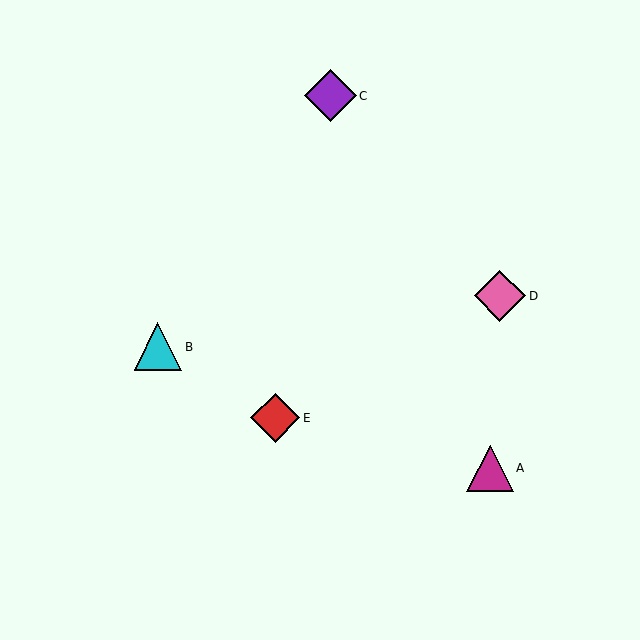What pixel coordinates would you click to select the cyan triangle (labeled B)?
Click at (158, 347) to select the cyan triangle B.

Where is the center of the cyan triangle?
The center of the cyan triangle is at (158, 347).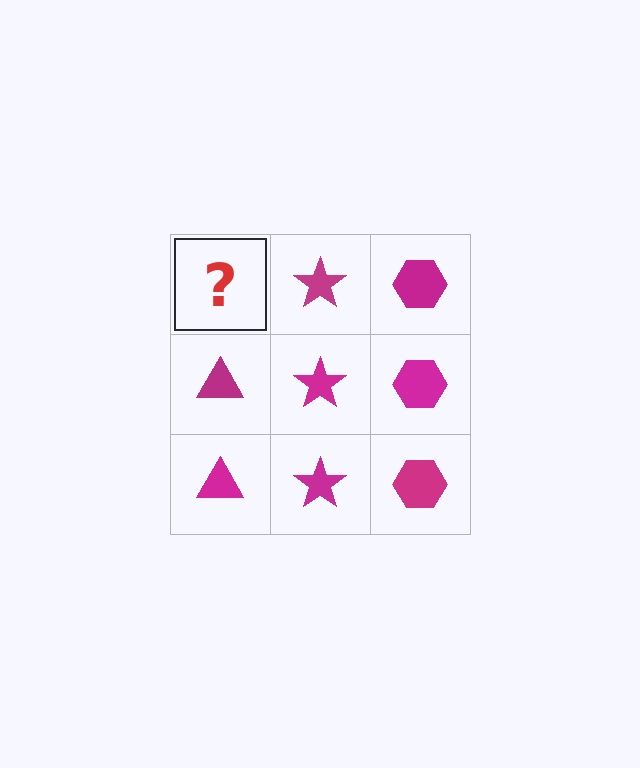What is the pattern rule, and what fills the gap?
The rule is that each column has a consistent shape. The gap should be filled with a magenta triangle.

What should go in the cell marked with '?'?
The missing cell should contain a magenta triangle.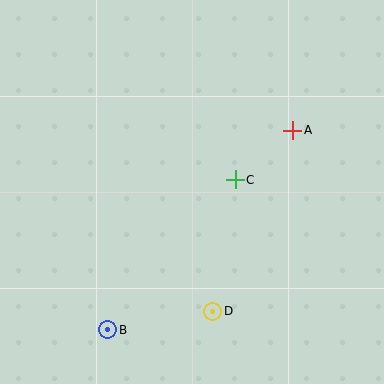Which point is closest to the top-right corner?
Point A is closest to the top-right corner.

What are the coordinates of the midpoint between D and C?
The midpoint between D and C is at (224, 246).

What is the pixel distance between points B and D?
The distance between B and D is 107 pixels.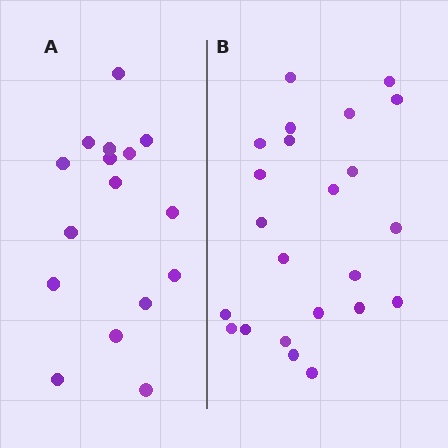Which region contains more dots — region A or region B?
Region B (the right region) has more dots.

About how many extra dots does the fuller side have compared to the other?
Region B has roughly 8 or so more dots than region A.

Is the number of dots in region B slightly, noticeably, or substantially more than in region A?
Region B has noticeably more, but not dramatically so. The ratio is roughly 1.4 to 1.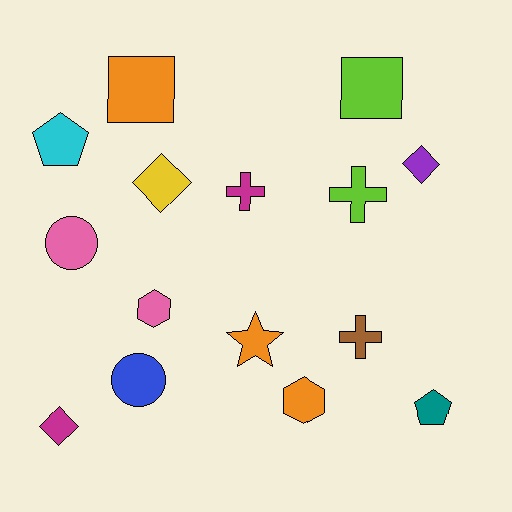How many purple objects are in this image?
There is 1 purple object.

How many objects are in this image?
There are 15 objects.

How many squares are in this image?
There are 2 squares.